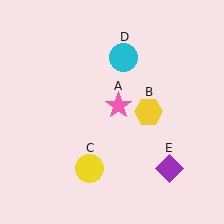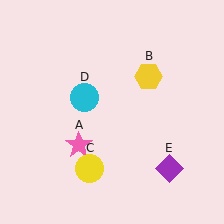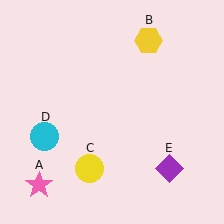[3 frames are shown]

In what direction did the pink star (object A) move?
The pink star (object A) moved down and to the left.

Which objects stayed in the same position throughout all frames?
Yellow circle (object C) and purple diamond (object E) remained stationary.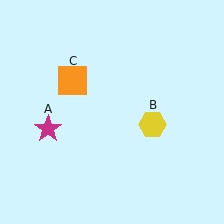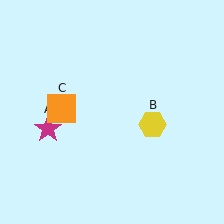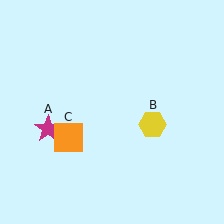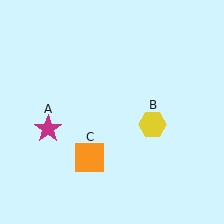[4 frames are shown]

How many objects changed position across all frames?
1 object changed position: orange square (object C).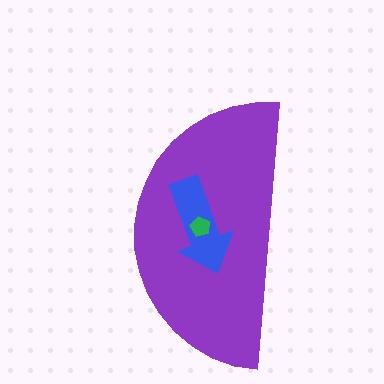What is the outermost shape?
The purple semicircle.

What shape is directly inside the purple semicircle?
The blue arrow.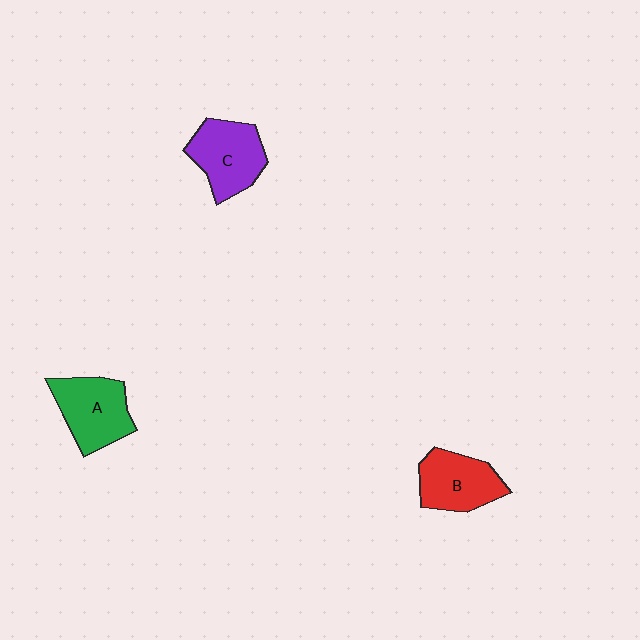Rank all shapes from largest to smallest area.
From largest to smallest: A (green), C (purple), B (red).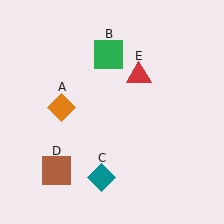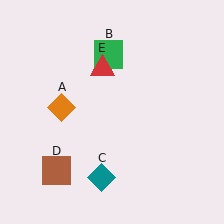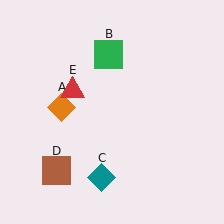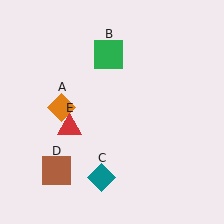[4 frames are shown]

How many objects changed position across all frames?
1 object changed position: red triangle (object E).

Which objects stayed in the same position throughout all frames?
Orange diamond (object A) and green square (object B) and teal diamond (object C) and brown square (object D) remained stationary.